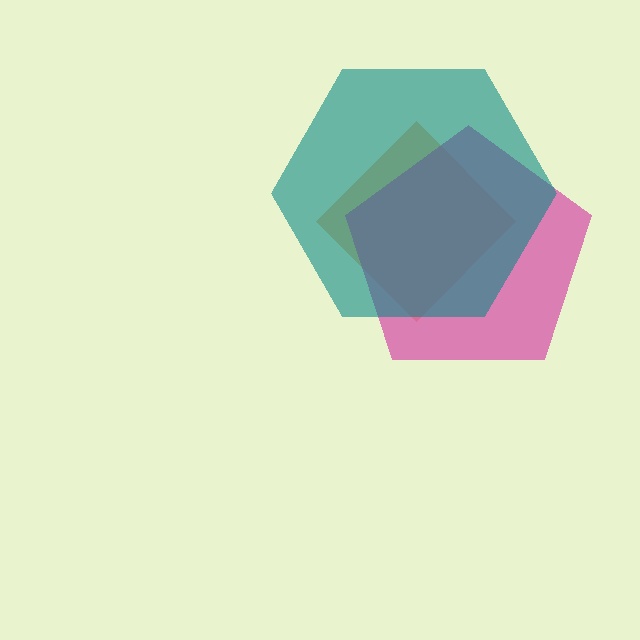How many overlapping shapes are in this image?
There are 3 overlapping shapes in the image.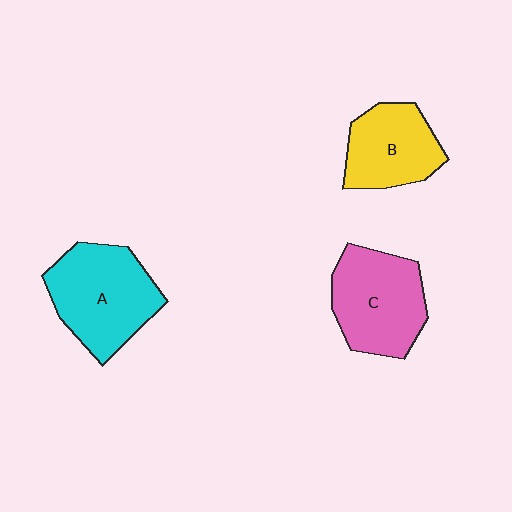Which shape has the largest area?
Shape A (cyan).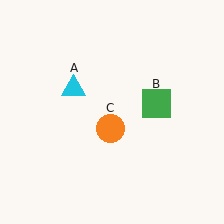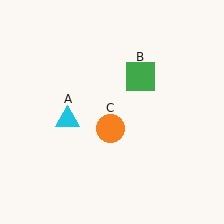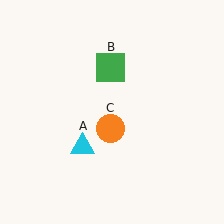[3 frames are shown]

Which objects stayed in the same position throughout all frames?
Orange circle (object C) remained stationary.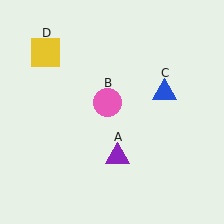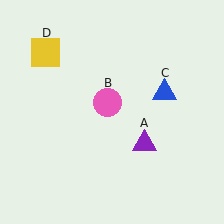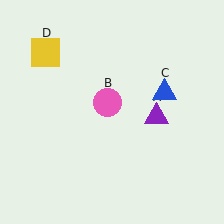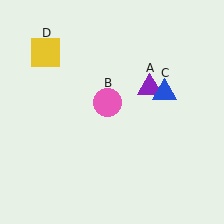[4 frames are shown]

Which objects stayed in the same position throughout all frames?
Pink circle (object B) and blue triangle (object C) and yellow square (object D) remained stationary.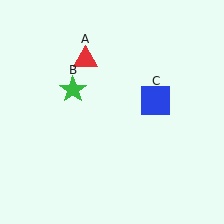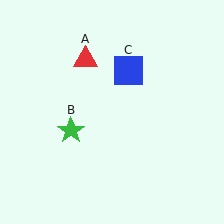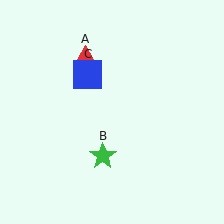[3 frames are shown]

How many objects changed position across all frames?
2 objects changed position: green star (object B), blue square (object C).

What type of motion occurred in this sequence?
The green star (object B), blue square (object C) rotated counterclockwise around the center of the scene.